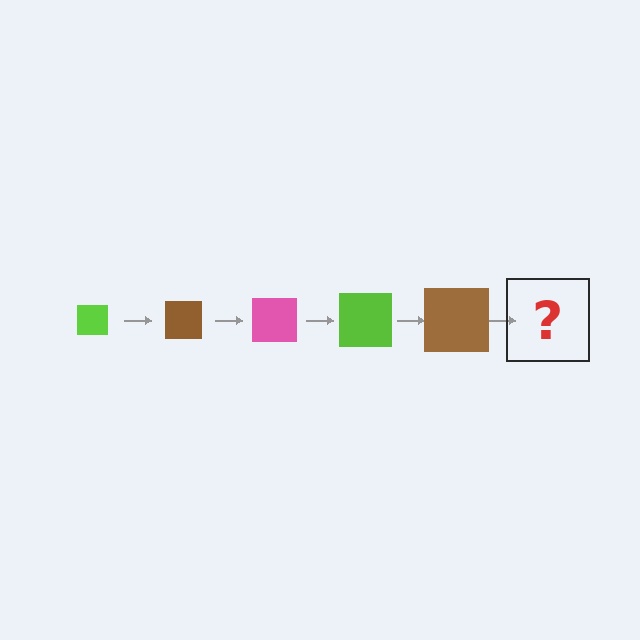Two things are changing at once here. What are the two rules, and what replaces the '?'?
The two rules are that the square grows larger each step and the color cycles through lime, brown, and pink. The '?' should be a pink square, larger than the previous one.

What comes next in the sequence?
The next element should be a pink square, larger than the previous one.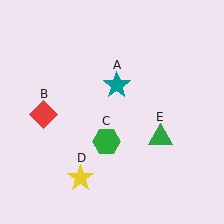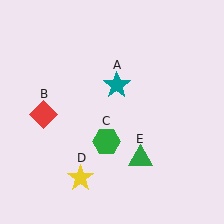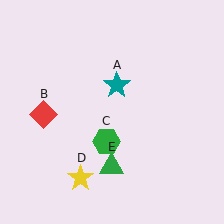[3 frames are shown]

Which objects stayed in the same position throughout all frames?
Teal star (object A) and red diamond (object B) and green hexagon (object C) and yellow star (object D) remained stationary.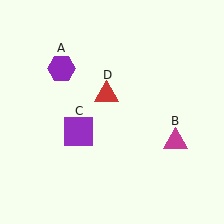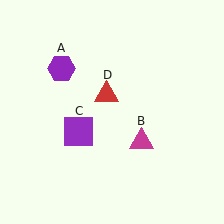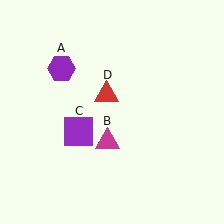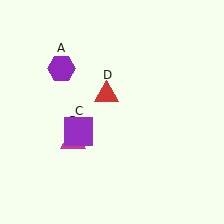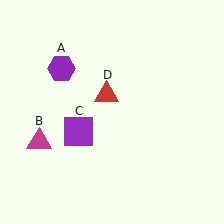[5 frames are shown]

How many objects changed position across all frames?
1 object changed position: magenta triangle (object B).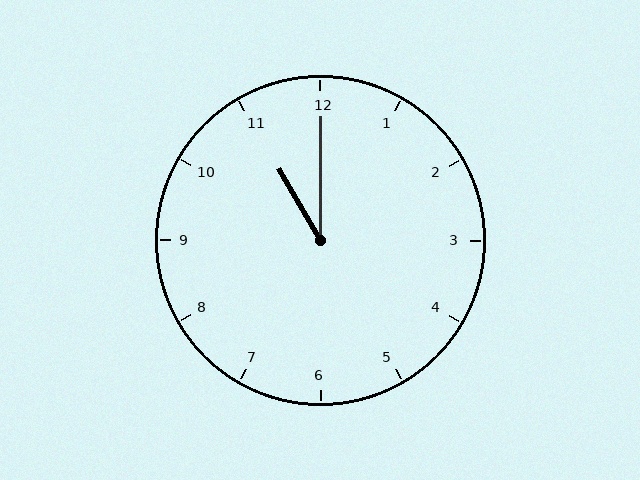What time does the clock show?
11:00.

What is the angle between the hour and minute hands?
Approximately 30 degrees.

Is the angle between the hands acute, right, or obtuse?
It is acute.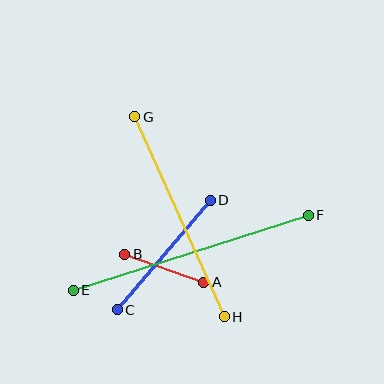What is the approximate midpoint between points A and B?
The midpoint is at approximately (164, 268) pixels.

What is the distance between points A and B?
The distance is approximately 84 pixels.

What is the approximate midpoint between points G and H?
The midpoint is at approximately (180, 217) pixels.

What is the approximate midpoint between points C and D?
The midpoint is at approximately (164, 255) pixels.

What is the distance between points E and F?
The distance is approximately 247 pixels.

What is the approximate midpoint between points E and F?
The midpoint is at approximately (191, 253) pixels.